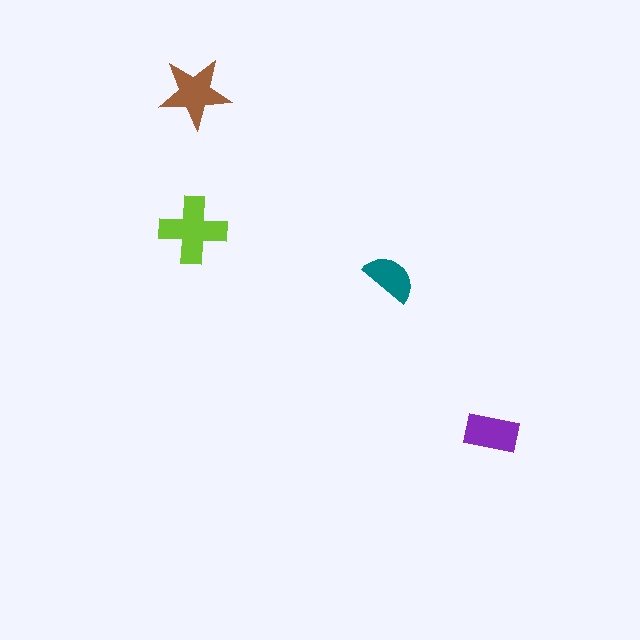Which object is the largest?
The lime cross.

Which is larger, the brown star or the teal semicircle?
The brown star.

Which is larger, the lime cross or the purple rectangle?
The lime cross.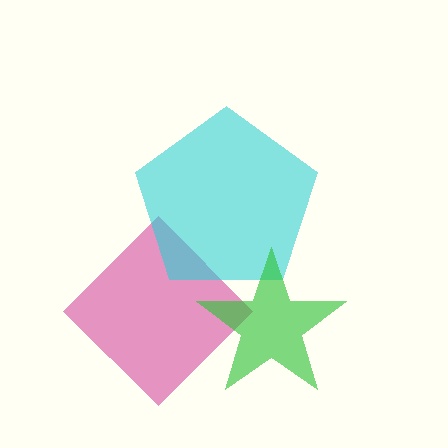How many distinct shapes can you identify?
There are 3 distinct shapes: a magenta diamond, a cyan pentagon, a green star.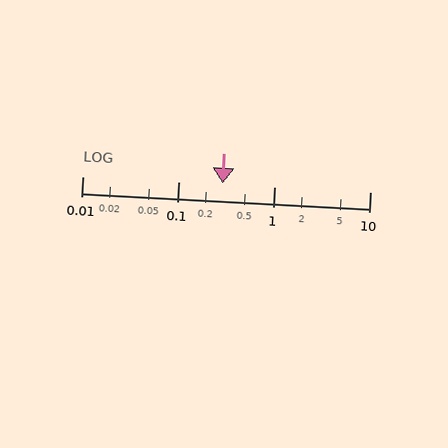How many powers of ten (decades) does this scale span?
The scale spans 3 decades, from 0.01 to 10.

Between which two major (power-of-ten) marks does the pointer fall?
The pointer is between 0.1 and 1.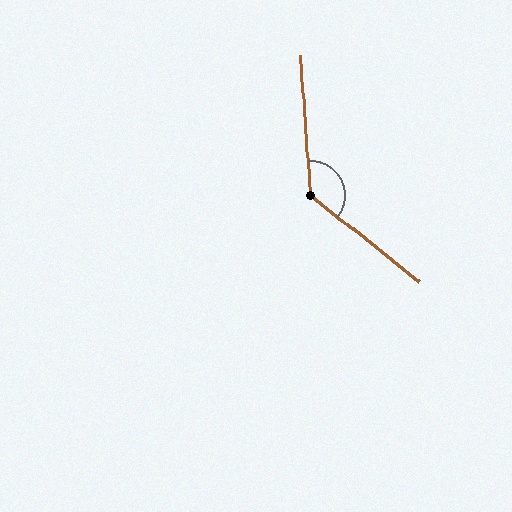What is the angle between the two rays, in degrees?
Approximately 132 degrees.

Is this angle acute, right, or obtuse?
It is obtuse.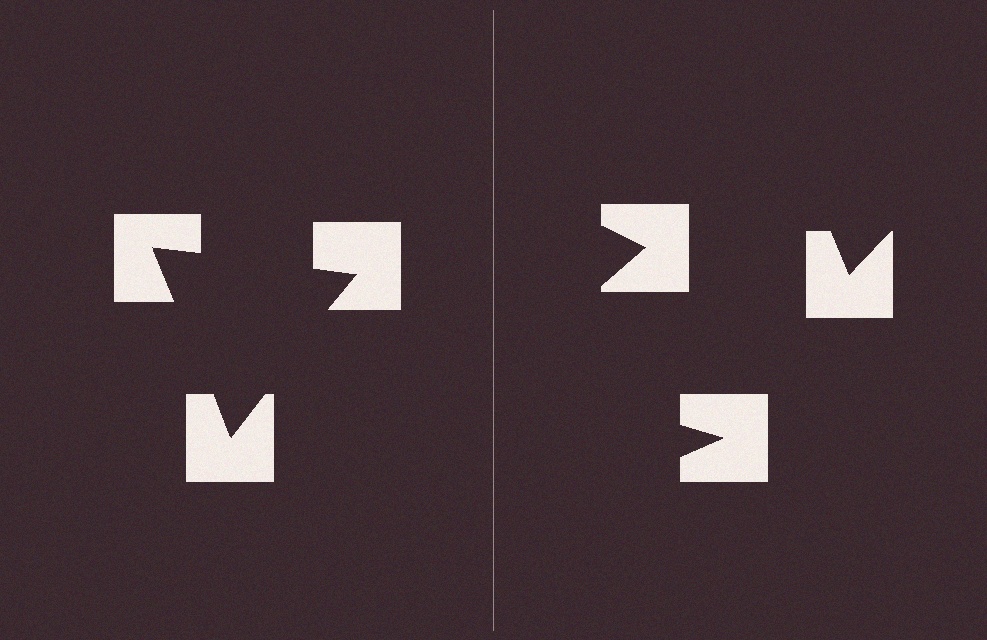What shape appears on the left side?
An illusory triangle.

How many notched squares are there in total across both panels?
6 — 3 on each side.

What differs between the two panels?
The notched squares are positioned identically on both sides; only the wedge orientations differ. On the left they align to a triangle; on the right they are misaligned.